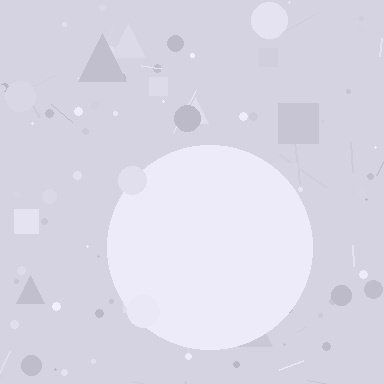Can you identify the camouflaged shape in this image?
The camouflaged shape is a circle.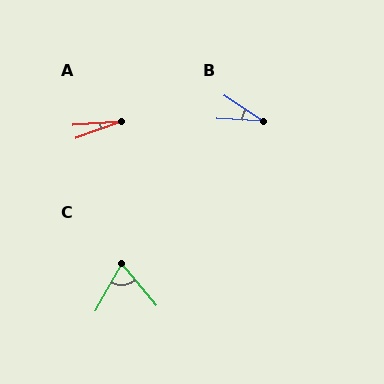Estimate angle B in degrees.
Approximately 31 degrees.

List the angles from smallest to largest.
A (16°), B (31°), C (69°).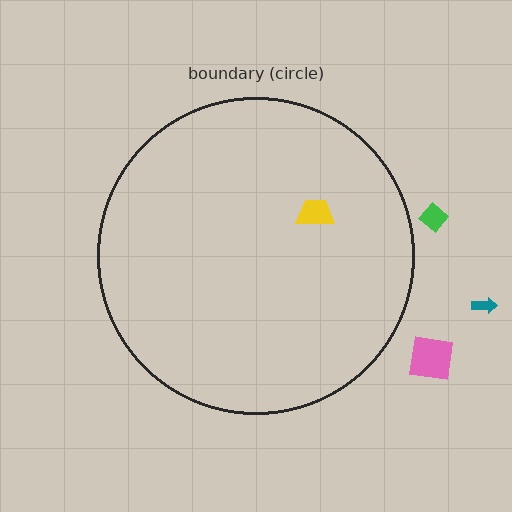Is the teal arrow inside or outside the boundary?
Outside.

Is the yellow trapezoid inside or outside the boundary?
Inside.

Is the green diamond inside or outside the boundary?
Outside.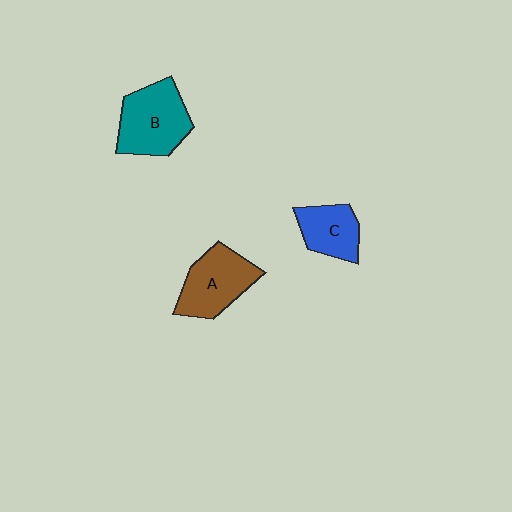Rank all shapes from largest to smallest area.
From largest to smallest: B (teal), A (brown), C (blue).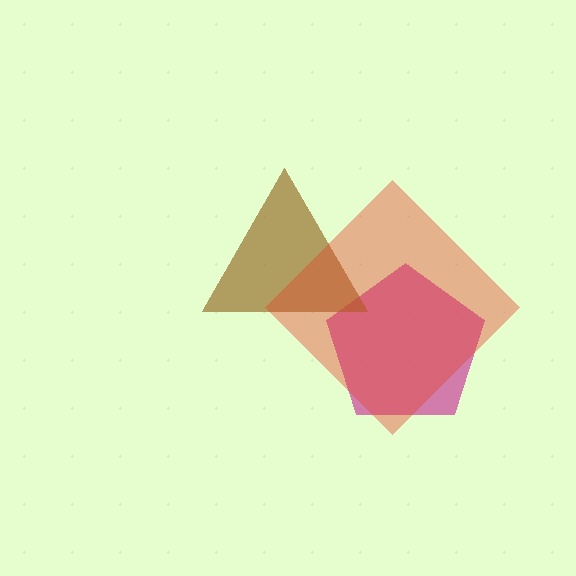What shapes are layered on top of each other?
The layered shapes are: a magenta pentagon, a brown triangle, a red diamond.